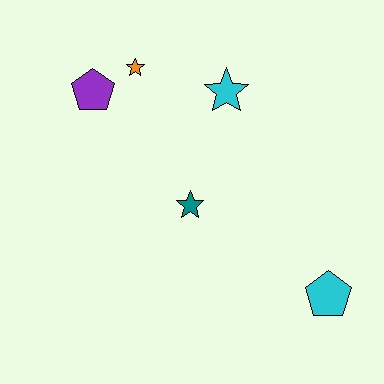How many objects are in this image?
There are 5 objects.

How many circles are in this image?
There are no circles.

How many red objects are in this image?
There are no red objects.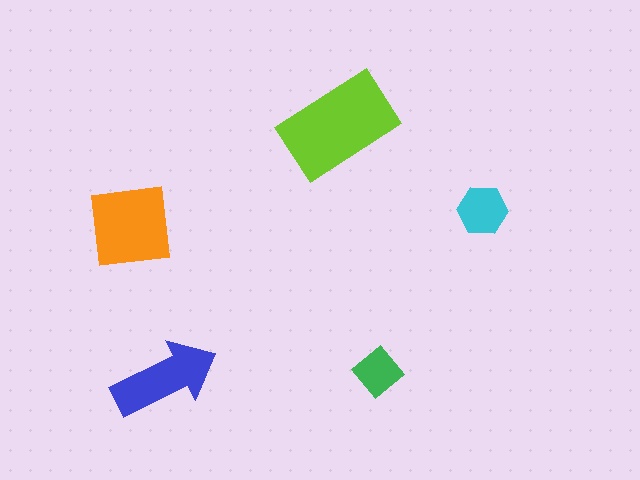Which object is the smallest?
The green diamond.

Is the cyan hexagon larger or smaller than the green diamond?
Larger.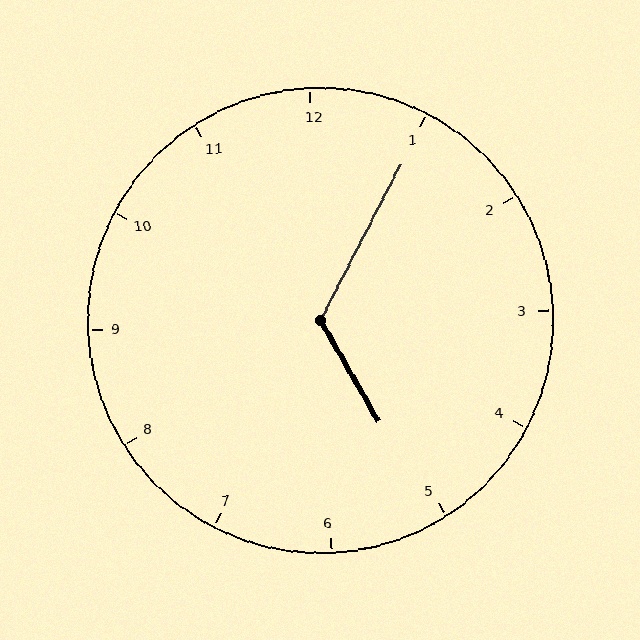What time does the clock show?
5:05.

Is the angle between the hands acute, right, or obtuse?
It is obtuse.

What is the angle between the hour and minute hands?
Approximately 122 degrees.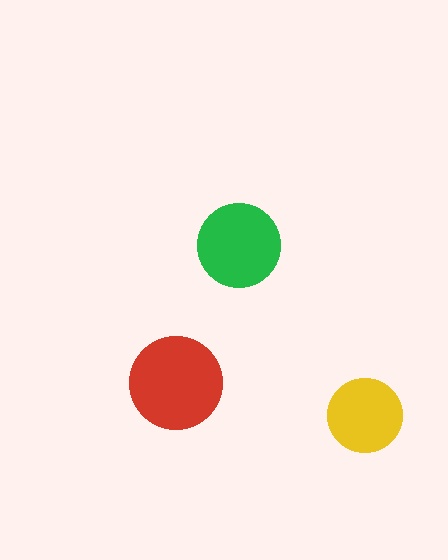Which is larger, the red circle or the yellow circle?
The red one.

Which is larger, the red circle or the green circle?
The red one.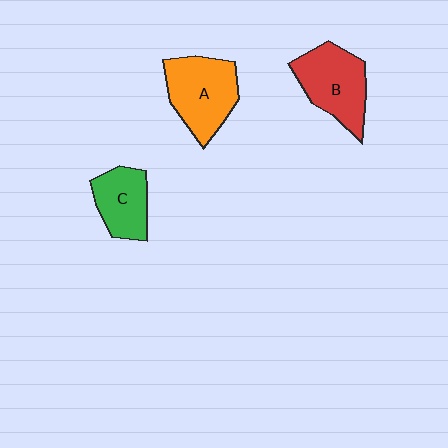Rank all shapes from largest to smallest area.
From largest to smallest: A (orange), B (red), C (green).